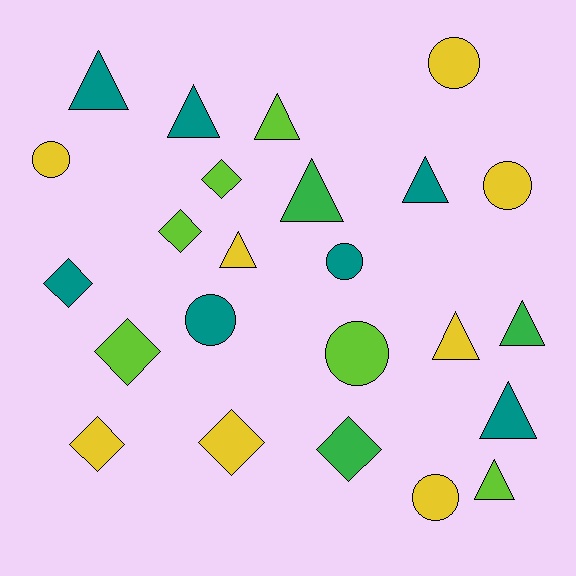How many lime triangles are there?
There are 2 lime triangles.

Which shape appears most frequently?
Triangle, with 10 objects.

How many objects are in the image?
There are 24 objects.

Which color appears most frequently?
Yellow, with 8 objects.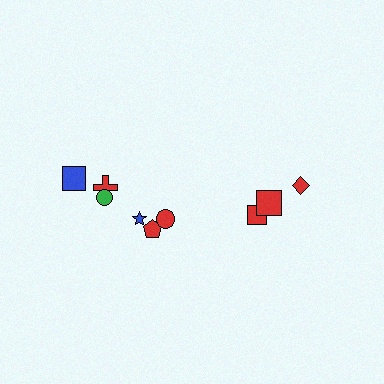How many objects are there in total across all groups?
There are 9 objects.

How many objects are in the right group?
There are 3 objects.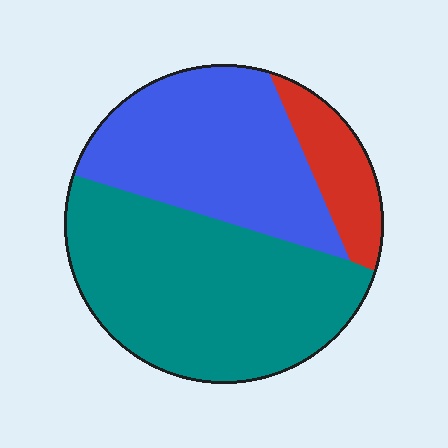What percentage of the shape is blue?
Blue takes up about three eighths (3/8) of the shape.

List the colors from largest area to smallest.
From largest to smallest: teal, blue, red.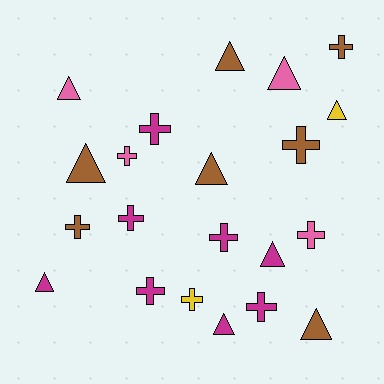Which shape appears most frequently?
Cross, with 11 objects.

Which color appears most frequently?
Magenta, with 8 objects.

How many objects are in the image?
There are 21 objects.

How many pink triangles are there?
There are 2 pink triangles.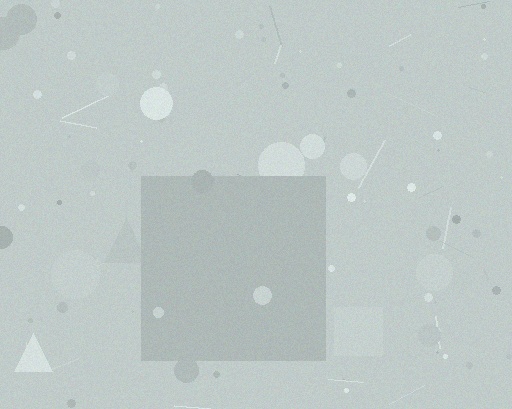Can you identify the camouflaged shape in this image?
The camouflaged shape is a square.